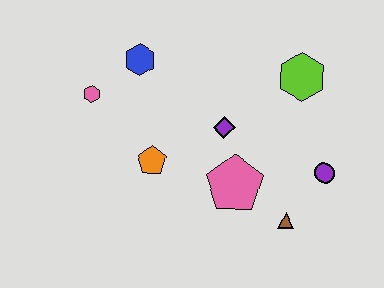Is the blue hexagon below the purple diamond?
No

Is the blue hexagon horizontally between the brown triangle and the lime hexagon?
No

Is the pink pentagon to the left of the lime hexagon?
Yes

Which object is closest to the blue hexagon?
The pink hexagon is closest to the blue hexagon.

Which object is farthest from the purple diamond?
The pink hexagon is farthest from the purple diamond.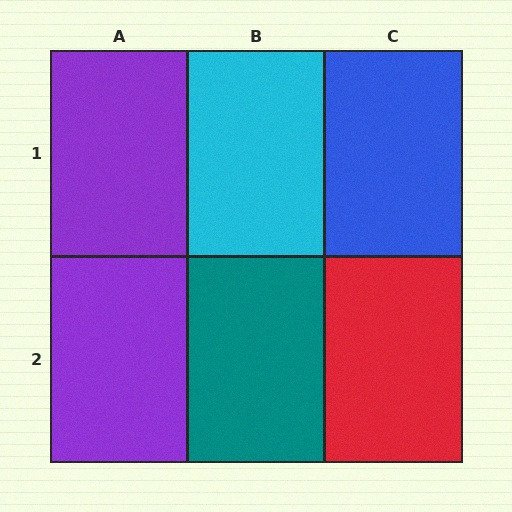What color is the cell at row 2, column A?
Purple.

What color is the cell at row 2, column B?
Teal.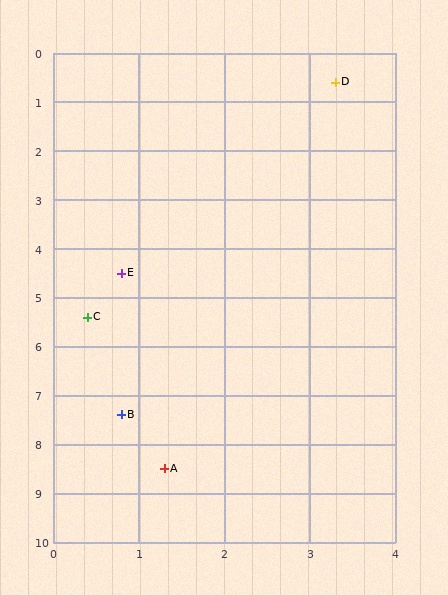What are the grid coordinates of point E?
Point E is at approximately (0.8, 4.5).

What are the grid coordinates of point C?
Point C is at approximately (0.4, 5.4).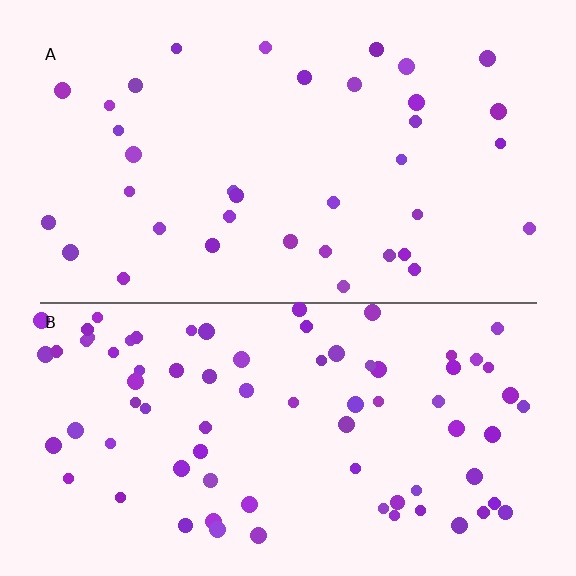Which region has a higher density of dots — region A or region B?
B (the bottom).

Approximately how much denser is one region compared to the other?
Approximately 2.2× — region B over region A.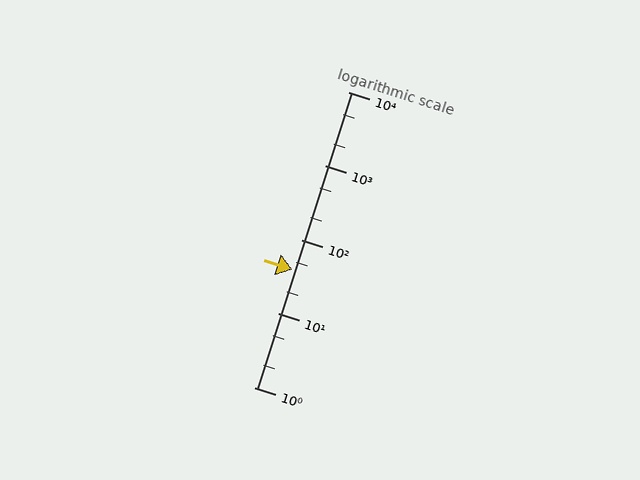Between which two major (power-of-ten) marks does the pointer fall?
The pointer is between 10 and 100.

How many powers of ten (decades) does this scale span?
The scale spans 4 decades, from 1 to 10000.